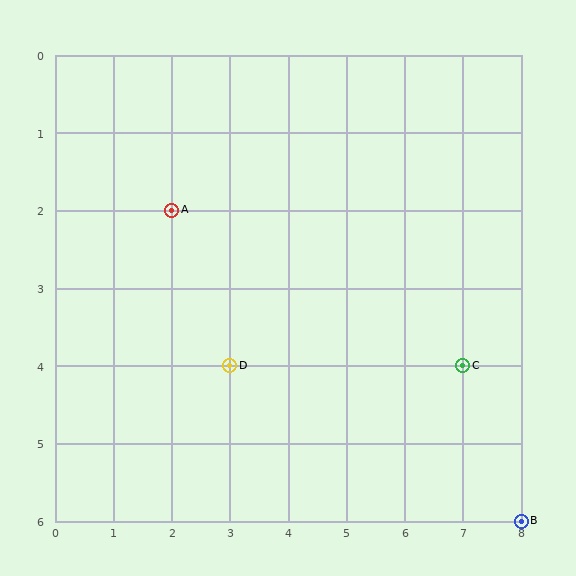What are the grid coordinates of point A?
Point A is at grid coordinates (2, 2).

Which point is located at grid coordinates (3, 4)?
Point D is at (3, 4).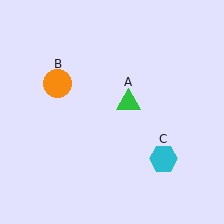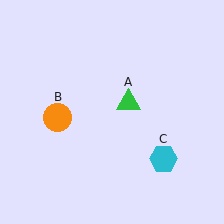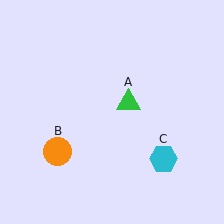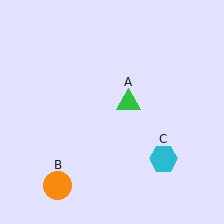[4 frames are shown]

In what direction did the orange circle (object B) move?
The orange circle (object B) moved down.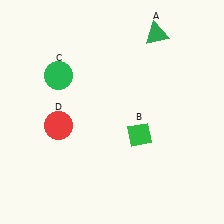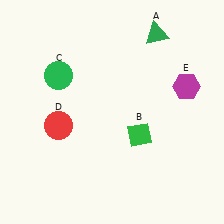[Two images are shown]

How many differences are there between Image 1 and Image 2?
There is 1 difference between the two images.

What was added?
A magenta hexagon (E) was added in Image 2.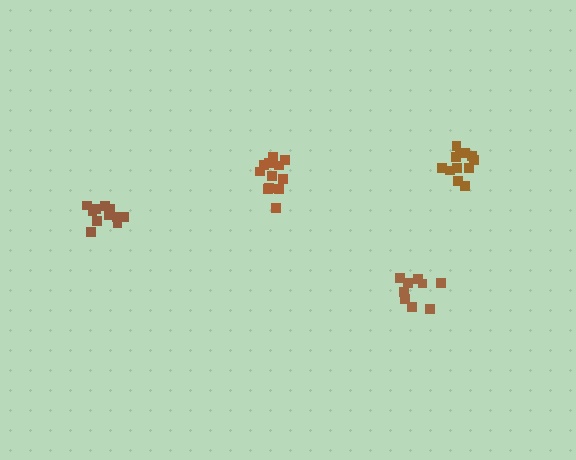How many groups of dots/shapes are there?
There are 4 groups.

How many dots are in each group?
Group 1: 13 dots, Group 2: 12 dots, Group 3: 12 dots, Group 4: 9 dots (46 total).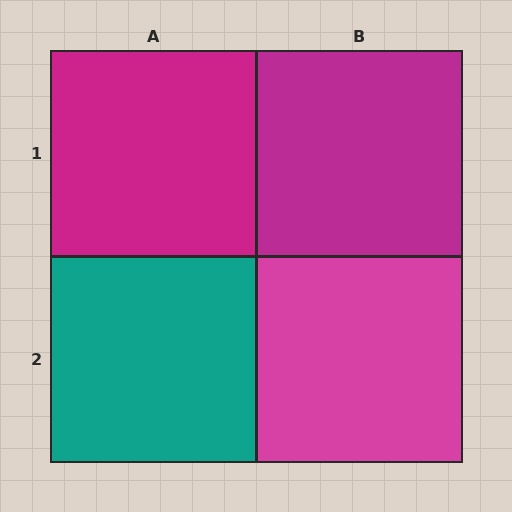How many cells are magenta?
3 cells are magenta.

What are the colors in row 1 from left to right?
Magenta, magenta.